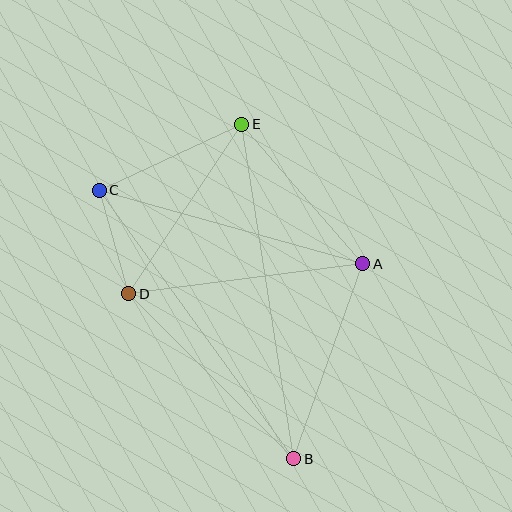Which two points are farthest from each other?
Points B and E are farthest from each other.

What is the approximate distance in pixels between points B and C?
The distance between B and C is approximately 332 pixels.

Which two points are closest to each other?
Points C and D are closest to each other.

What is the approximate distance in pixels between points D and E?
The distance between D and E is approximately 203 pixels.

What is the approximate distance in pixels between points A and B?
The distance between A and B is approximately 207 pixels.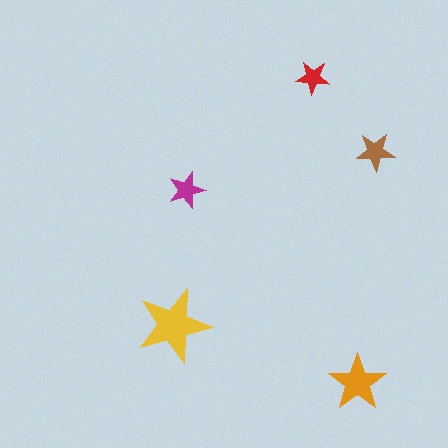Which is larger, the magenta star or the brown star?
The brown one.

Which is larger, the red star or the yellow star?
The yellow one.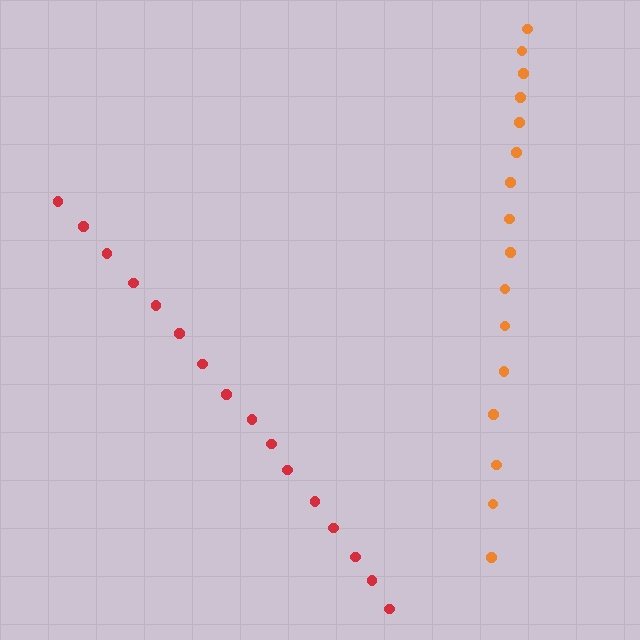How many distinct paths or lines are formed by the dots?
There are 2 distinct paths.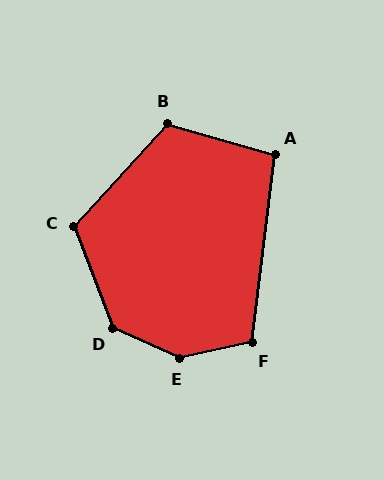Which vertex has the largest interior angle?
E, at approximately 144 degrees.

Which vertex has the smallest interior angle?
A, at approximately 99 degrees.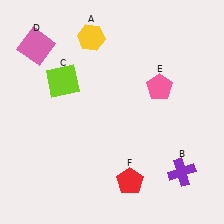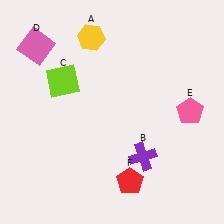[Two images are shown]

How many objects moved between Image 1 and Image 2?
2 objects moved between the two images.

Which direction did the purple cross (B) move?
The purple cross (B) moved left.